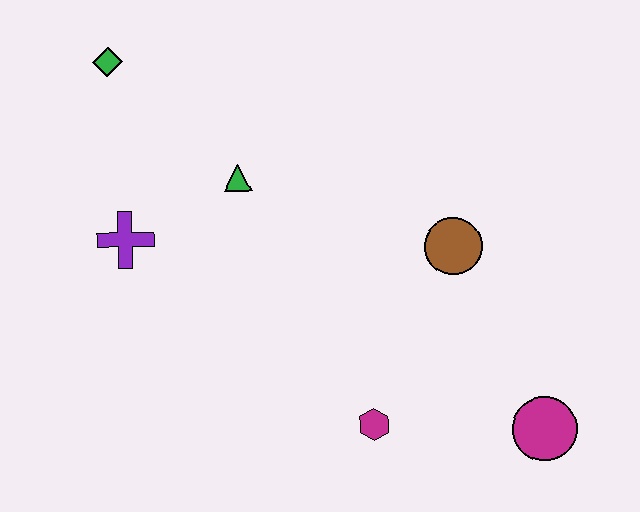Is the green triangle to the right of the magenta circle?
No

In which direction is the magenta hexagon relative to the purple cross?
The magenta hexagon is to the right of the purple cross.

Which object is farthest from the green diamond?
The magenta circle is farthest from the green diamond.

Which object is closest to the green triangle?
The purple cross is closest to the green triangle.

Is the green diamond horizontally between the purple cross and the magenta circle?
No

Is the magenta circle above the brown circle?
No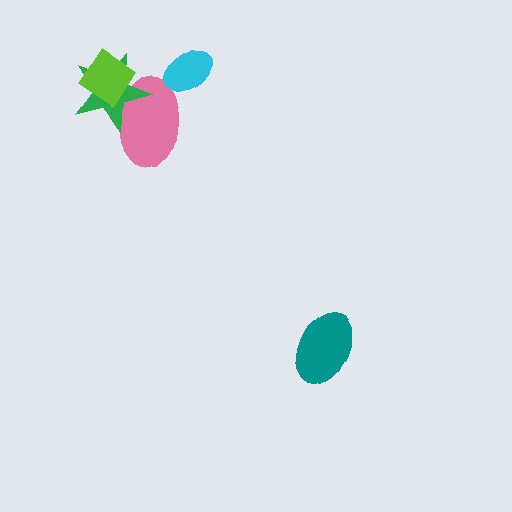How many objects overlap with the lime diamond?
2 objects overlap with the lime diamond.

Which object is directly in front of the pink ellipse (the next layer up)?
The cyan ellipse is directly in front of the pink ellipse.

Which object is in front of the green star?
The lime diamond is in front of the green star.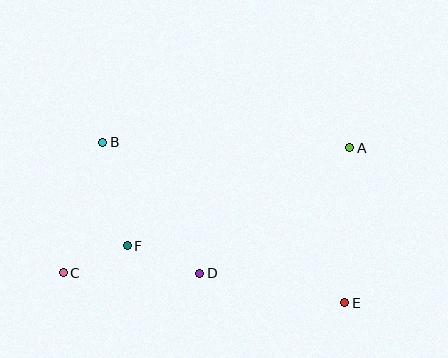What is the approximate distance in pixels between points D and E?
The distance between D and E is approximately 148 pixels.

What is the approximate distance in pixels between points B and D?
The distance between B and D is approximately 163 pixels.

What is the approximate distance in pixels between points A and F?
The distance between A and F is approximately 243 pixels.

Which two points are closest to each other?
Points C and F are closest to each other.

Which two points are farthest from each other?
Points A and C are farthest from each other.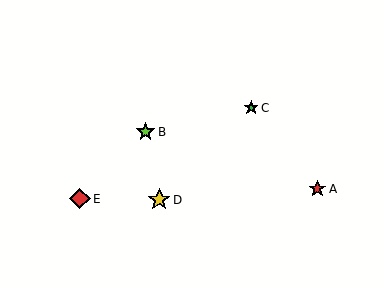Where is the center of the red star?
The center of the red star is at (317, 189).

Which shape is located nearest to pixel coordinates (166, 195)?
The yellow star (labeled D) at (159, 200) is nearest to that location.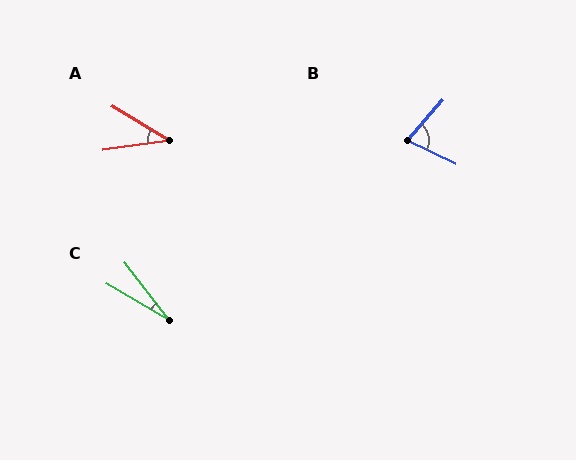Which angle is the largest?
B, at approximately 75 degrees.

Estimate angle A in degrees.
Approximately 39 degrees.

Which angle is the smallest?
C, at approximately 22 degrees.